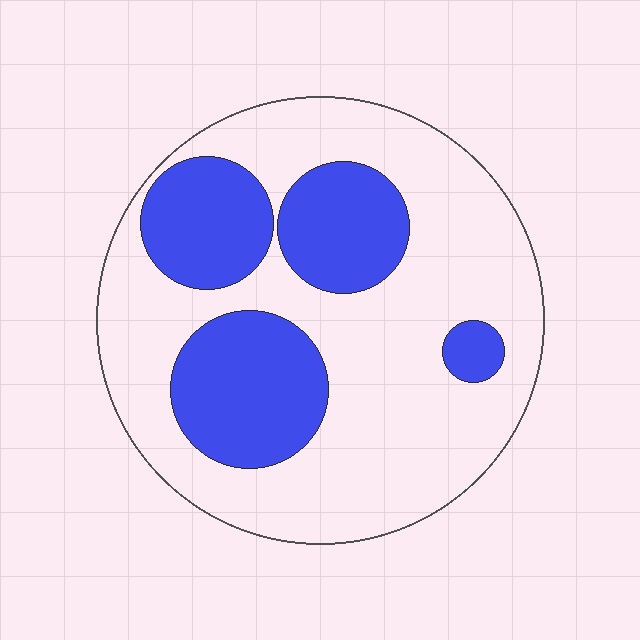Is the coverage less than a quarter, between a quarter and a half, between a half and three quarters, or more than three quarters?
Between a quarter and a half.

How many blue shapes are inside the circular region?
4.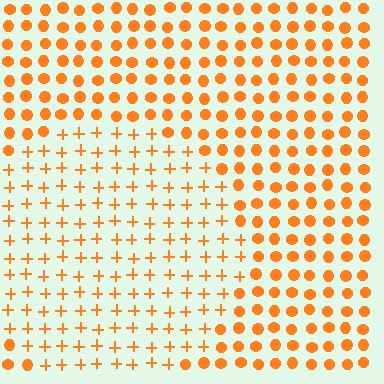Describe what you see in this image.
The image is filled with small orange elements arranged in a uniform grid. A circle-shaped region contains plus signs, while the surrounding area contains circles. The boundary is defined purely by the change in element shape.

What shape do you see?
I see a circle.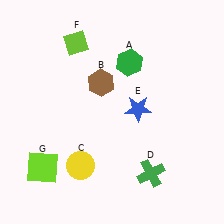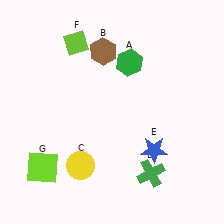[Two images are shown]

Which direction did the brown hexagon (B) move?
The brown hexagon (B) moved up.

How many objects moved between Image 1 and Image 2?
2 objects moved between the two images.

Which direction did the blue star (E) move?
The blue star (E) moved down.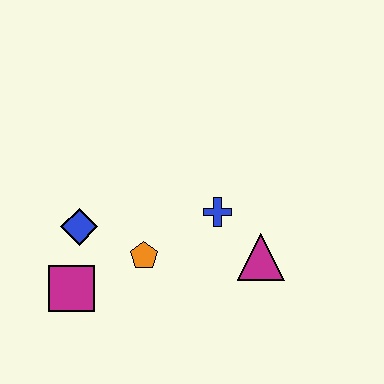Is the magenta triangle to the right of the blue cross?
Yes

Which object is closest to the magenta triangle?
The blue cross is closest to the magenta triangle.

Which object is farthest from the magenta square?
The magenta triangle is farthest from the magenta square.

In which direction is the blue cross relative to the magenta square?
The blue cross is to the right of the magenta square.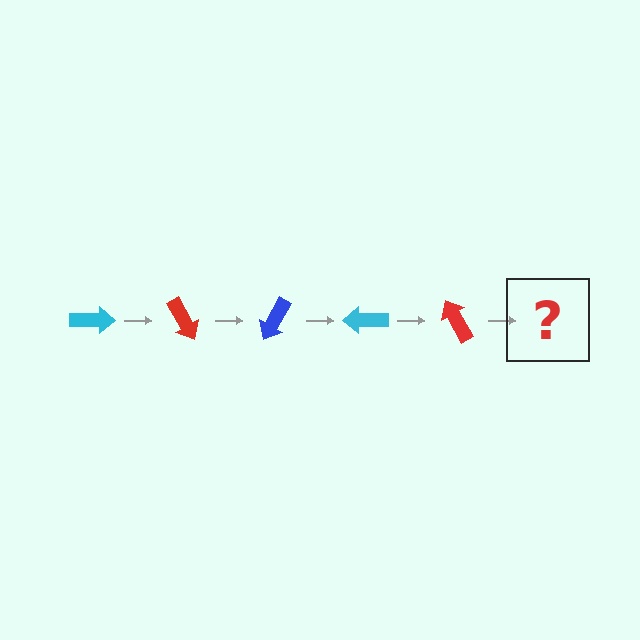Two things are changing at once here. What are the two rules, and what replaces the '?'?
The two rules are that it rotates 60 degrees each step and the color cycles through cyan, red, and blue. The '?' should be a blue arrow, rotated 300 degrees from the start.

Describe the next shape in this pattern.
It should be a blue arrow, rotated 300 degrees from the start.